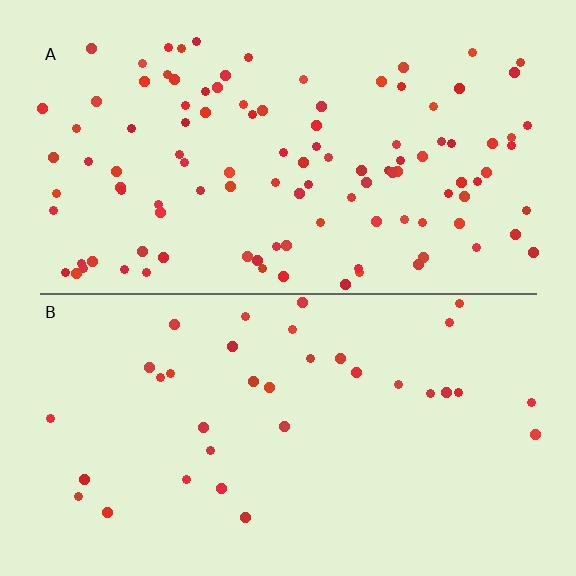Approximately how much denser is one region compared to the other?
Approximately 3.2× — region A over region B.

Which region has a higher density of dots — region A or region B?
A (the top).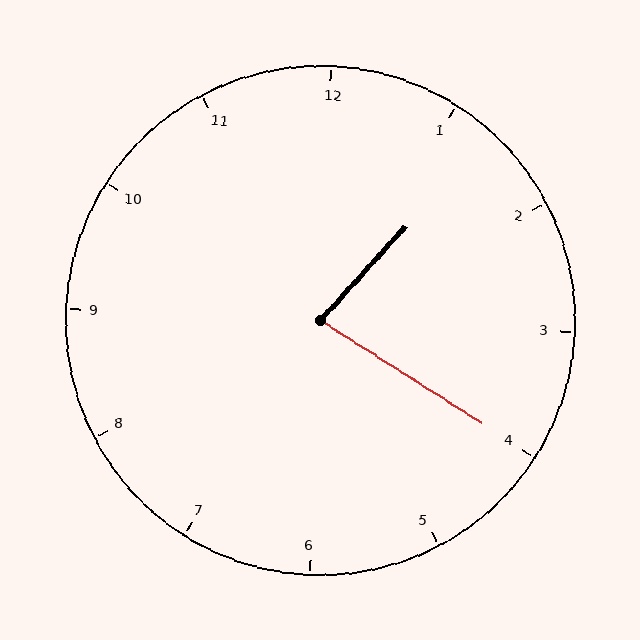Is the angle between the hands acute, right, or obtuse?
It is acute.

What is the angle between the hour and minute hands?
Approximately 80 degrees.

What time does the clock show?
1:20.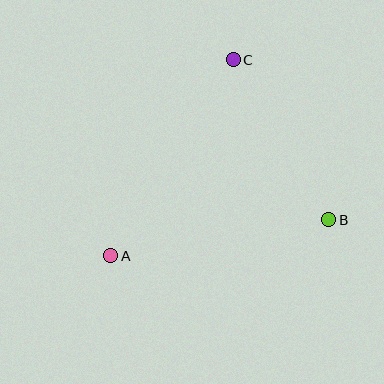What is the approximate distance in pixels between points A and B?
The distance between A and B is approximately 221 pixels.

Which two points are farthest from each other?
Points A and C are farthest from each other.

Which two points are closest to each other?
Points B and C are closest to each other.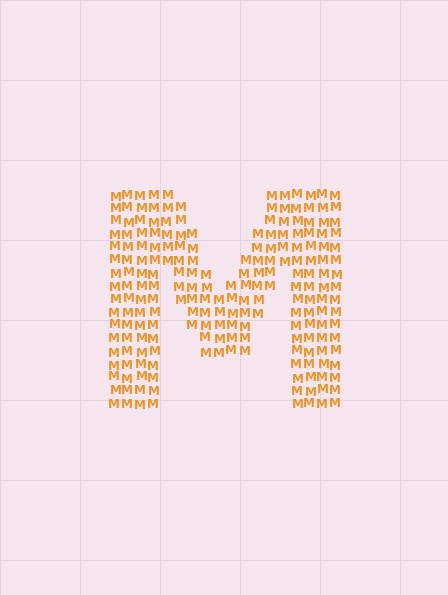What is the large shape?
The large shape is the letter M.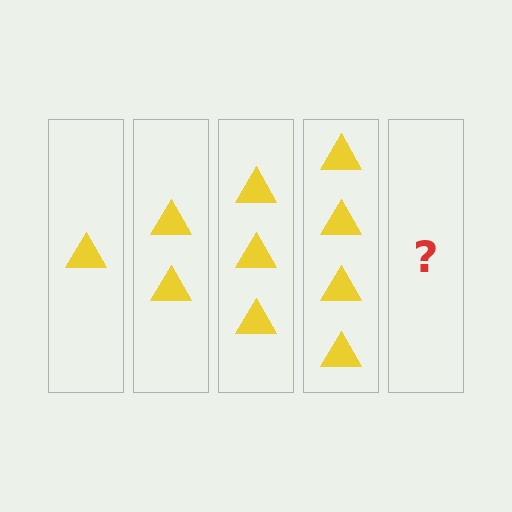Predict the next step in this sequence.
The next step is 5 triangles.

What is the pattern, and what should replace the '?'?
The pattern is that each step adds one more triangle. The '?' should be 5 triangles.